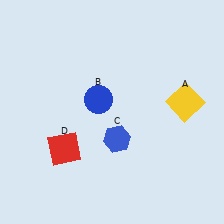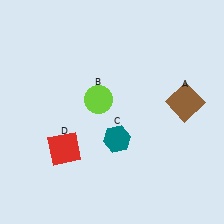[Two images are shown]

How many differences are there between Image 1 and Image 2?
There are 3 differences between the two images.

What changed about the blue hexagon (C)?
In Image 1, C is blue. In Image 2, it changed to teal.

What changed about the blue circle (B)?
In Image 1, B is blue. In Image 2, it changed to lime.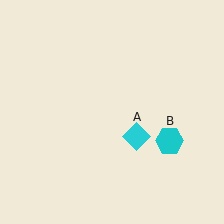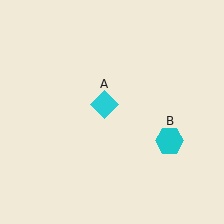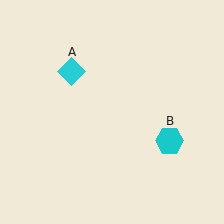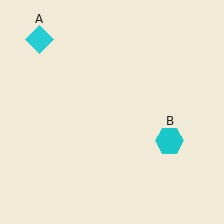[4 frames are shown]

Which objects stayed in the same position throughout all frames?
Cyan hexagon (object B) remained stationary.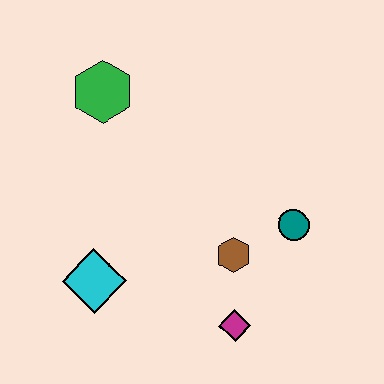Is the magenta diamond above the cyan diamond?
No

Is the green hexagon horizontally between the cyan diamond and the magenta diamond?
Yes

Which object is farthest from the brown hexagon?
The green hexagon is farthest from the brown hexagon.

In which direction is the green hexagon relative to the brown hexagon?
The green hexagon is above the brown hexagon.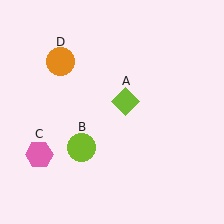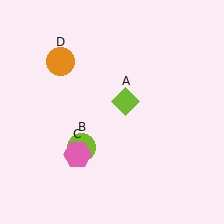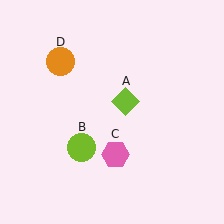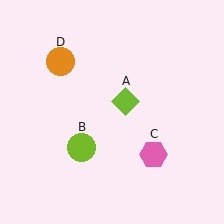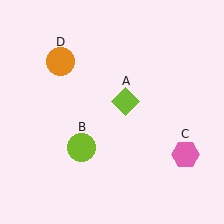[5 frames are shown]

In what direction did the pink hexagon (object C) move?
The pink hexagon (object C) moved right.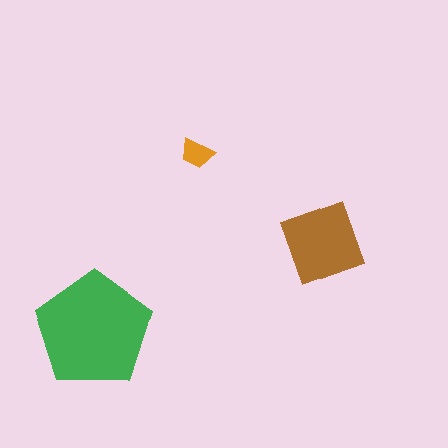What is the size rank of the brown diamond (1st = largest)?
2nd.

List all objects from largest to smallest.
The green pentagon, the brown diamond, the orange trapezoid.